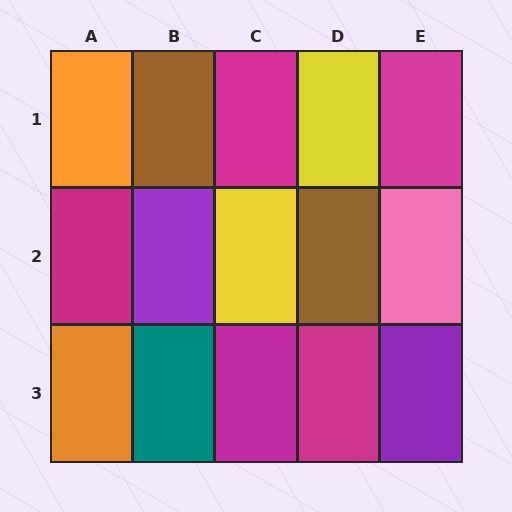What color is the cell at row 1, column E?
Magenta.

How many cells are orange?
2 cells are orange.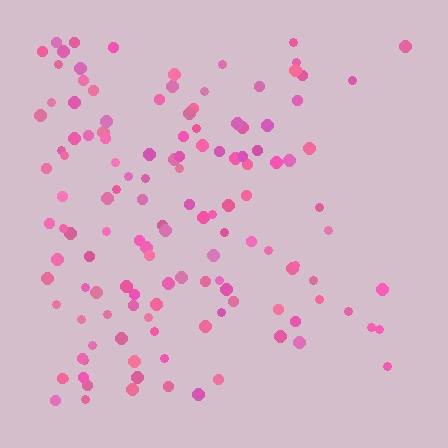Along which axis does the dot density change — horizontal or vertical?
Horizontal.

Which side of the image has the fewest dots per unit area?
The right.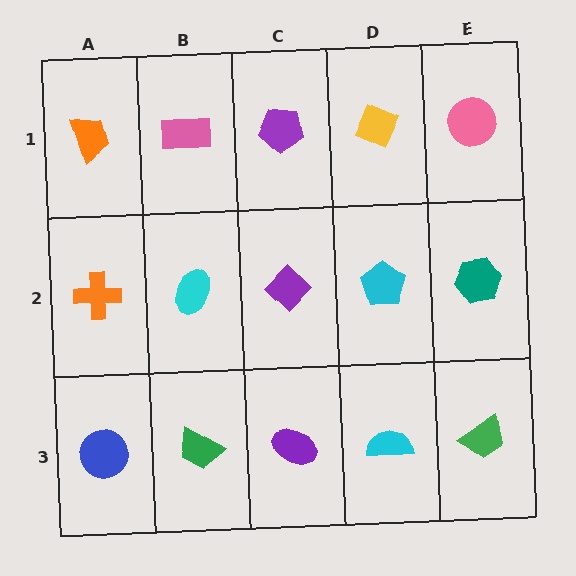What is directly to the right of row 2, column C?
A cyan pentagon.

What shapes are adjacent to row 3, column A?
An orange cross (row 2, column A), a green trapezoid (row 3, column B).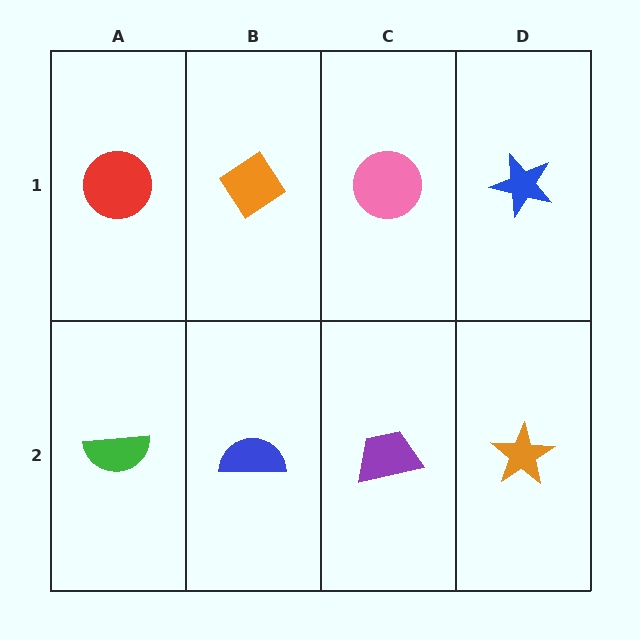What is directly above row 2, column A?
A red circle.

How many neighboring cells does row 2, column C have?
3.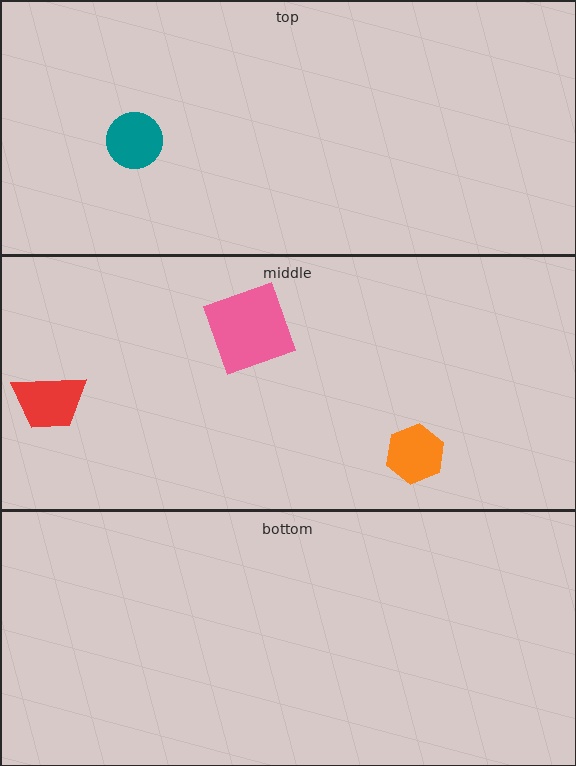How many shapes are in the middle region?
3.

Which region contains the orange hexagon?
The middle region.